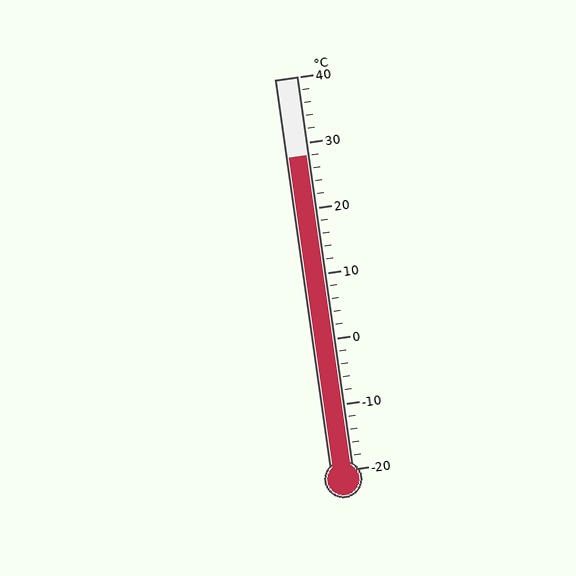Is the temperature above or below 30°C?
The temperature is below 30°C.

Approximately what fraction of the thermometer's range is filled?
The thermometer is filled to approximately 80% of its range.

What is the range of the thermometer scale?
The thermometer scale ranges from -20°C to 40°C.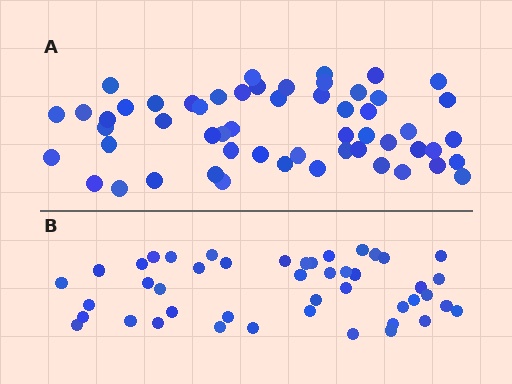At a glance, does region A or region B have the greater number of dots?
Region A (the top region) has more dots.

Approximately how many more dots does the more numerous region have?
Region A has roughly 10 or so more dots than region B.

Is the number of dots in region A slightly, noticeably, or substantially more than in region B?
Region A has only slightly more — the two regions are fairly close. The ratio is roughly 1.2 to 1.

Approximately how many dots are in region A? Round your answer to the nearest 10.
About 60 dots. (The exact count is 55, which rounds to 60.)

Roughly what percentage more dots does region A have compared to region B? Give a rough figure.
About 20% more.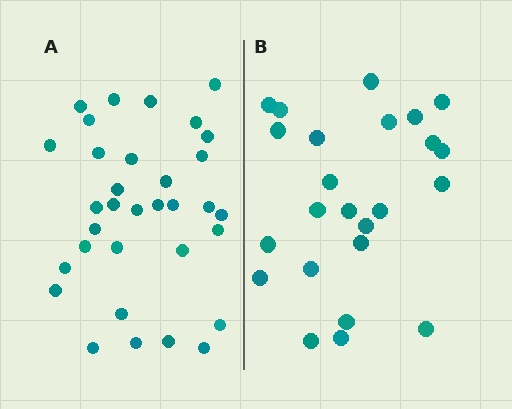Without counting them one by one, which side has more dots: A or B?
Region A (the left region) has more dots.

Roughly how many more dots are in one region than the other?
Region A has roughly 8 or so more dots than region B.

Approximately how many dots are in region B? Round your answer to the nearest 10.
About 20 dots. (The exact count is 24, which rounds to 20.)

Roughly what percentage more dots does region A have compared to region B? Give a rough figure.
About 40% more.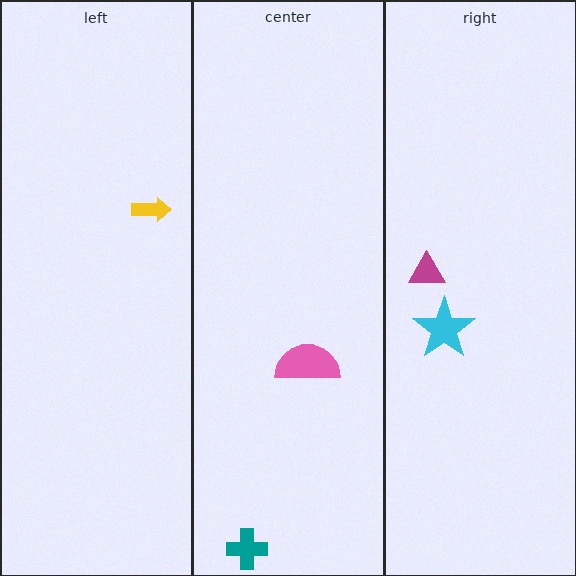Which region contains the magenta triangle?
The right region.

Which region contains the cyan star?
The right region.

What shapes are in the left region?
The yellow arrow.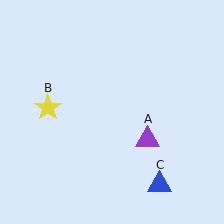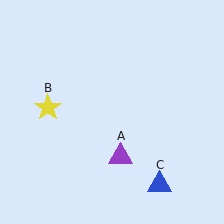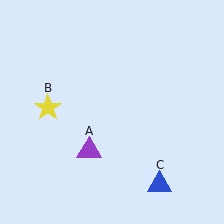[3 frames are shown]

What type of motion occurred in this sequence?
The purple triangle (object A) rotated clockwise around the center of the scene.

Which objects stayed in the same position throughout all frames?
Yellow star (object B) and blue triangle (object C) remained stationary.